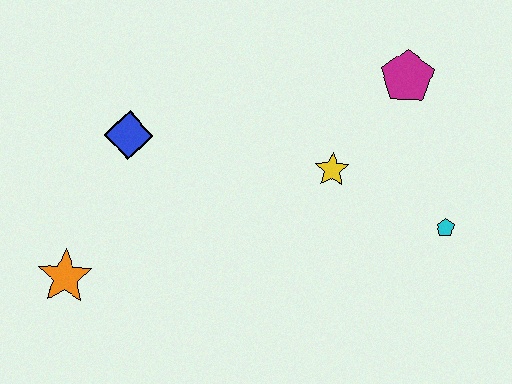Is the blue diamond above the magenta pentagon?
No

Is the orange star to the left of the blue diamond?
Yes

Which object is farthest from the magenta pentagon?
The orange star is farthest from the magenta pentagon.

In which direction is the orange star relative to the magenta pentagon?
The orange star is to the left of the magenta pentagon.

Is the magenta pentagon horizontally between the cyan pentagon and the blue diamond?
Yes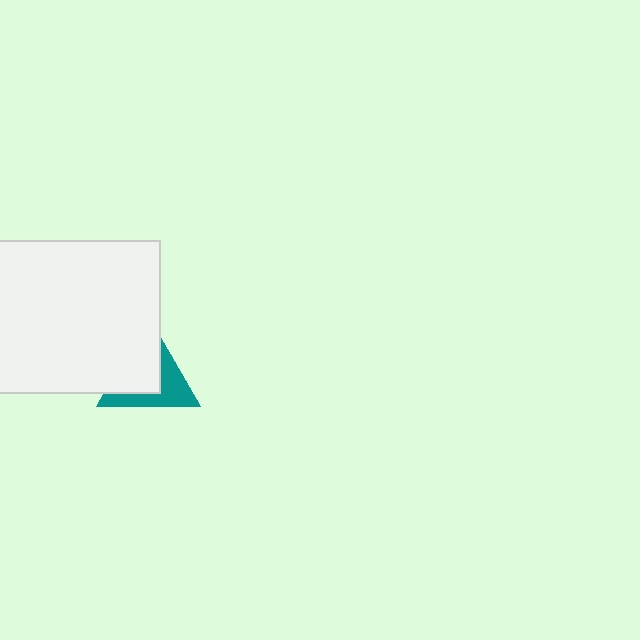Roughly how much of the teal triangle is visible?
About half of it is visible (roughly 46%).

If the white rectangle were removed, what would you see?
You would see the complete teal triangle.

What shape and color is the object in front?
The object in front is a white rectangle.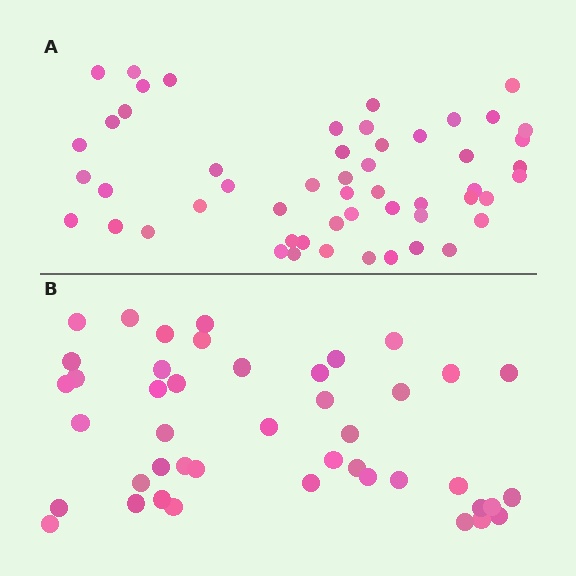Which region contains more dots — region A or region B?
Region A (the top region) has more dots.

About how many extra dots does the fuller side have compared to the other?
Region A has roughly 8 or so more dots than region B.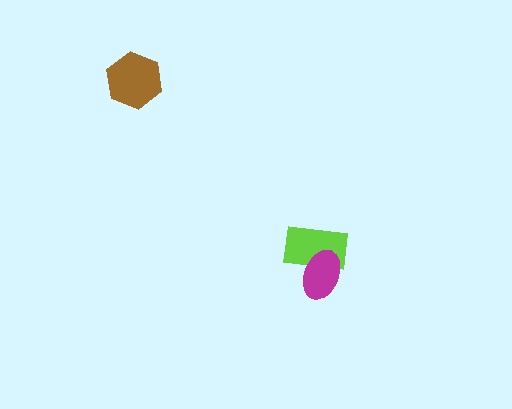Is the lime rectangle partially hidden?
Yes, it is partially covered by another shape.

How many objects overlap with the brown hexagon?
0 objects overlap with the brown hexagon.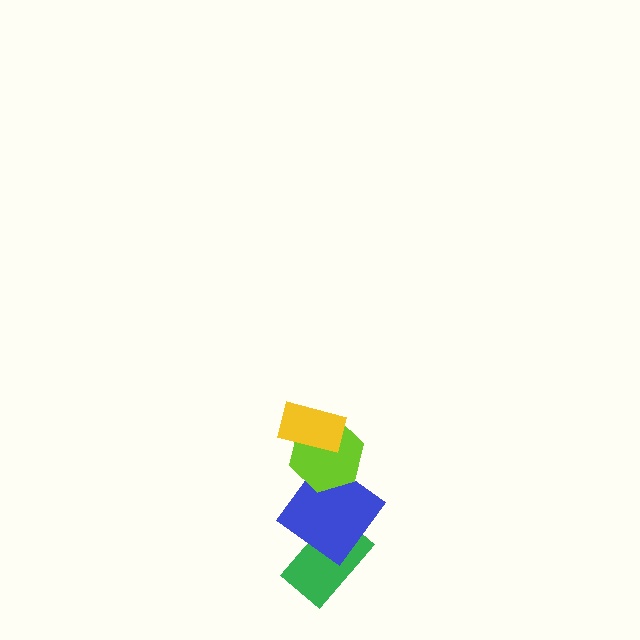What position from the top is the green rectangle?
The green rectangle is 4th from the top.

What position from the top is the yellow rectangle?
The yellow rectangle is 1st from the top.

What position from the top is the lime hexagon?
The lime hexagon is 2nd from the top.